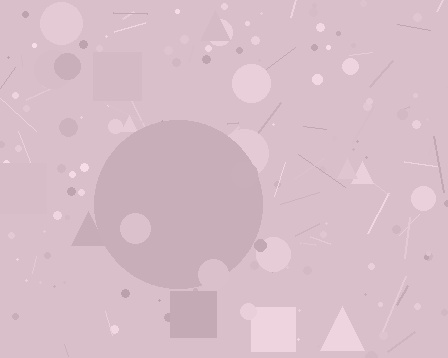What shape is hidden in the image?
A circle is hidden in the image.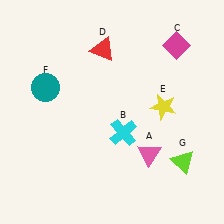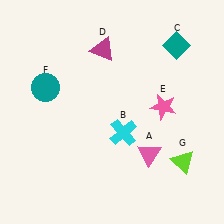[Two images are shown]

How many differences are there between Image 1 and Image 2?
There are 3 differences between the two images.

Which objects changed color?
C changed from magenta to teal. D changed from red to magenta. E changed from yellow to pink.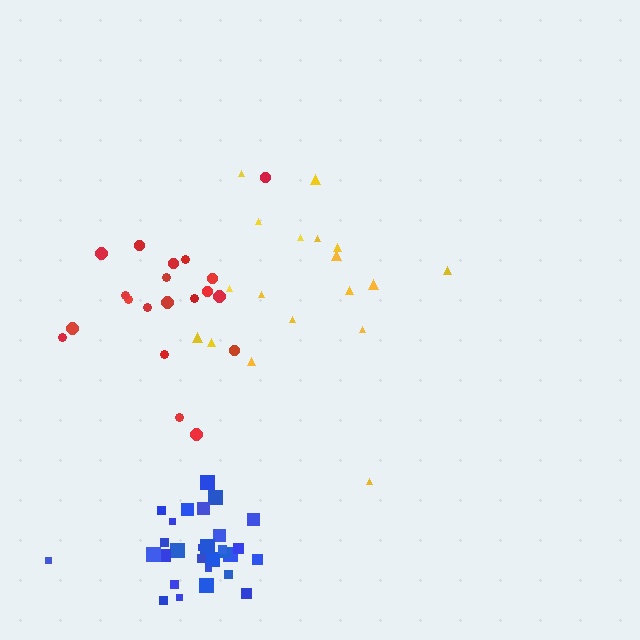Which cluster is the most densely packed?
Blue.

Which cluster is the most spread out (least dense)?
Yellow.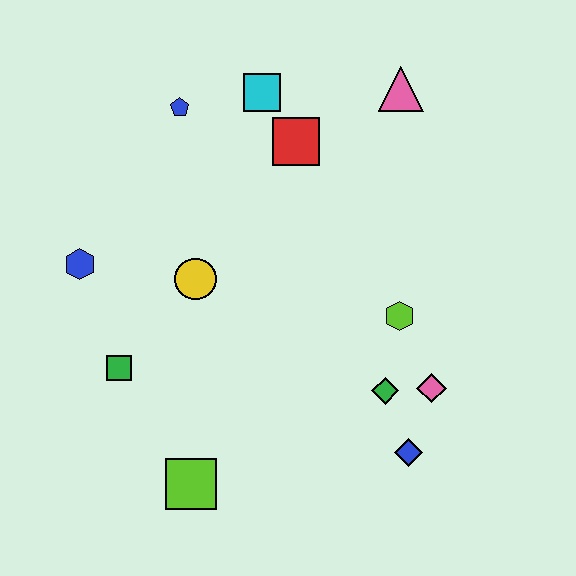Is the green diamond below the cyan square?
Yes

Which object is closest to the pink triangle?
The red square is closest to the pink triangle.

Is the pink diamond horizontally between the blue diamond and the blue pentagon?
No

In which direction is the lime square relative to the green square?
The lime square is below the green square.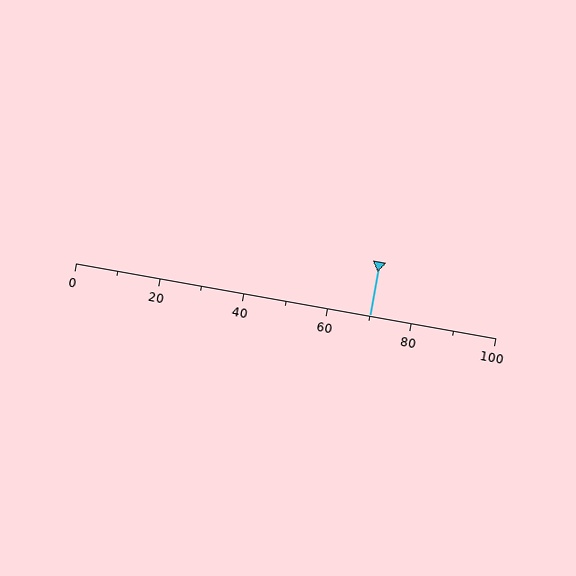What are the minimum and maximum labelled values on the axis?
The axis runs from 0 to 100.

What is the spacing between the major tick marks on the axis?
The major ticks are spaced 20 apart.